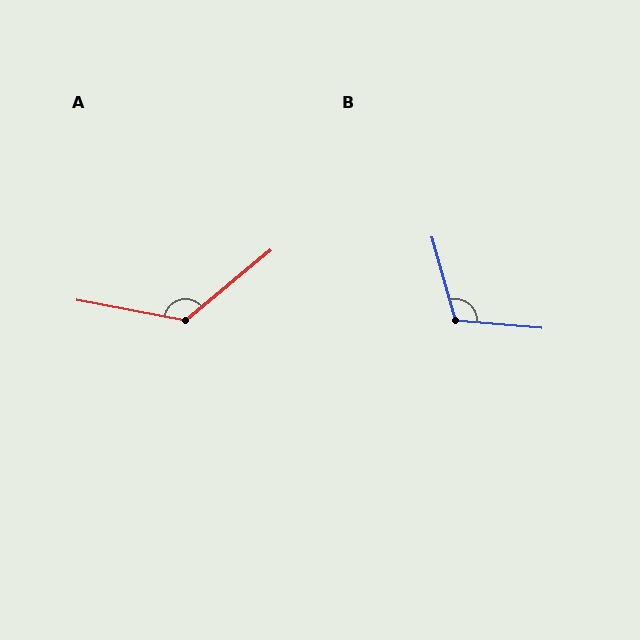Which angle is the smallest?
B, at approximately 111 degrees.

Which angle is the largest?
A, at approximately 130 degrees.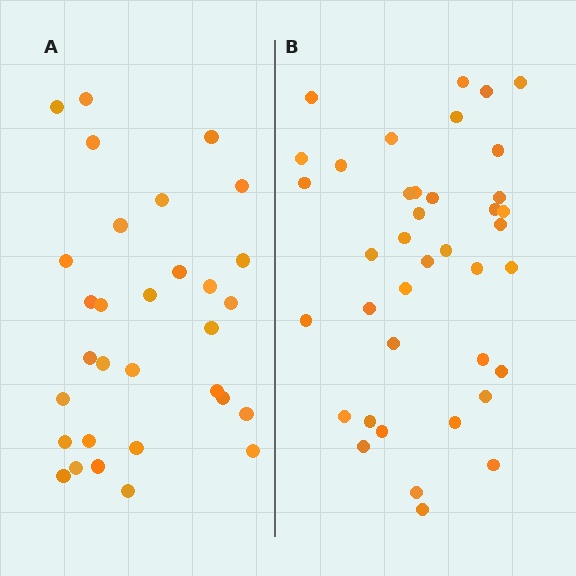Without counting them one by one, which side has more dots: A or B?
Region B (the right region) has more dots.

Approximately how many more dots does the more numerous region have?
Region B has roughly 8 or so more dots than region A.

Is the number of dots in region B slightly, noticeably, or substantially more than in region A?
Region B has noticeably more, but not dramatically so. The ratio is roughly 1.3 to 1.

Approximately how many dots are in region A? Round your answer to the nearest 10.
About 30 dots. (The exact count is 31, which rounds to 30.)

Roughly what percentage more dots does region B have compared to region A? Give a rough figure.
About 25% more.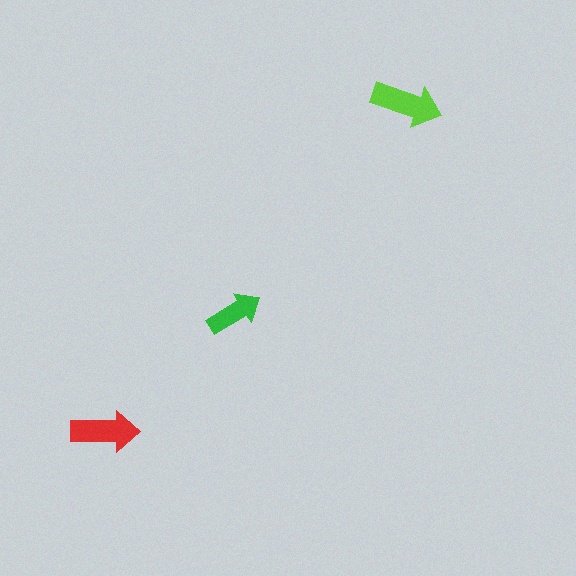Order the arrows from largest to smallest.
the lime one, the red one, the green one.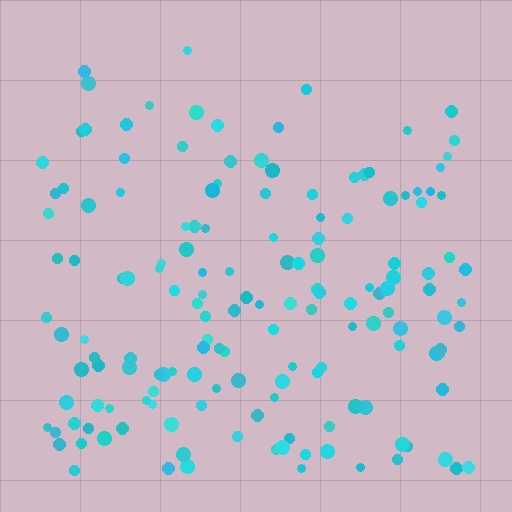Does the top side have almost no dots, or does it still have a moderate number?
Still a moderate number, just noticeably fewer than the bottom.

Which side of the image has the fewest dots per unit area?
The top.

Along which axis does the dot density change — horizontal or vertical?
Vertical.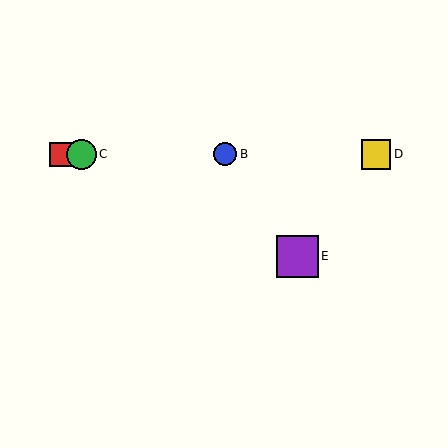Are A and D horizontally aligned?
Yes, both are at y≈154.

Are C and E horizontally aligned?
No, C is at y≈154 and E is at y≈256.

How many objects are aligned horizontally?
4 objects (A, B, C, D) are aligned horizontally.